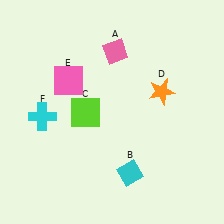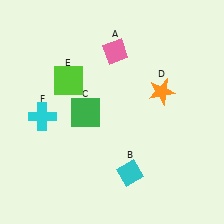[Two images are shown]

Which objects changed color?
C changed from lime to green. E changed from pink to lime.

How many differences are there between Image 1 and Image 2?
There are 2 differences between the two images.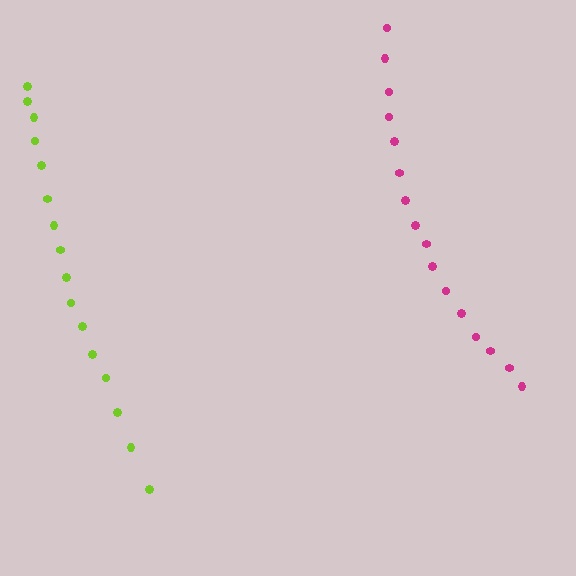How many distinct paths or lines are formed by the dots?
There are 2 distinct paths.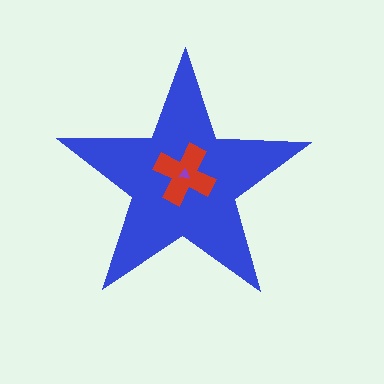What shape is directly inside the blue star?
The red cross.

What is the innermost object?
The purple triangle.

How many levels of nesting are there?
3.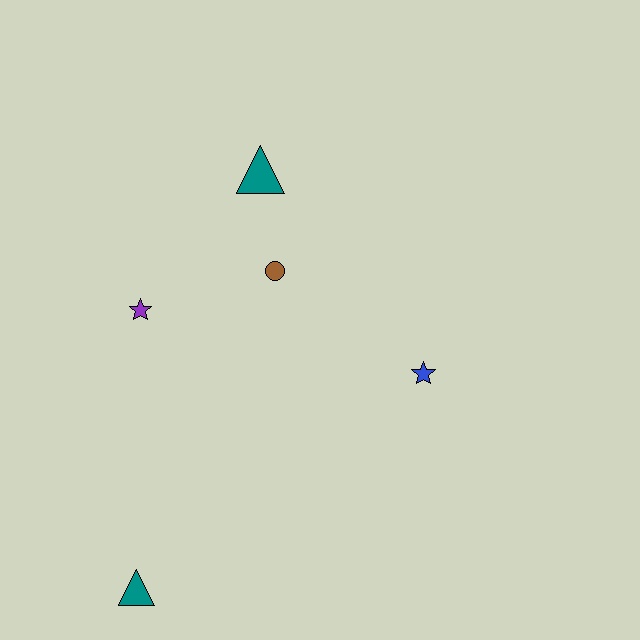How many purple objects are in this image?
There is 1 purple object.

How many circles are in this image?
There is 1 circle.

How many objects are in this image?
There are 5 objects.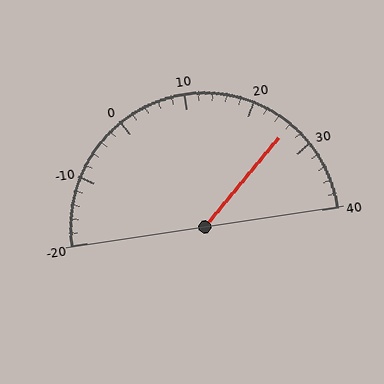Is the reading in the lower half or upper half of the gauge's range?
The reading is in the upper half of the range (-20 to 40).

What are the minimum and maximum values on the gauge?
The gauge ranges from -20 to 40.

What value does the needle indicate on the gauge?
The needle indicates approximately 26.